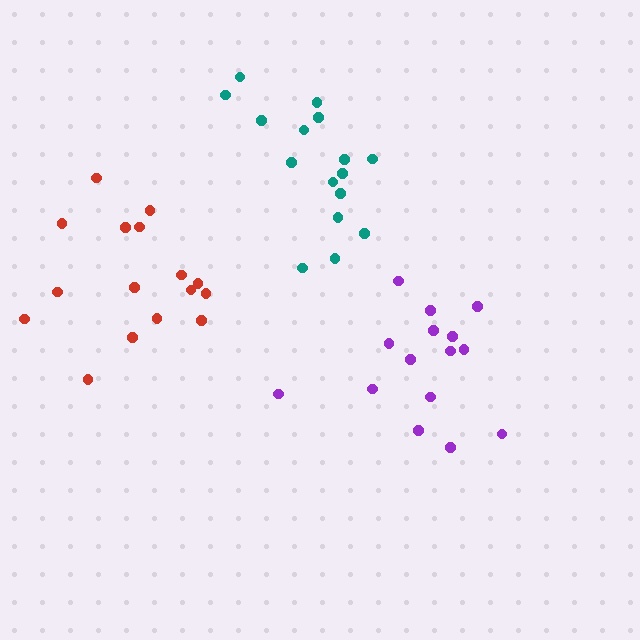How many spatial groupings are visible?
There are 3 spatial groupings.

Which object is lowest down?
The purple cluster is bottommost.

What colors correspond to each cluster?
The clusters are colored: red, purple, teal.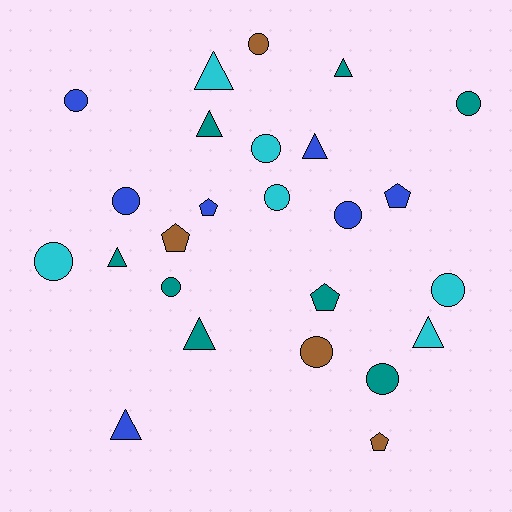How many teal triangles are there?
There are 4 teal triangles.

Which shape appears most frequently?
Circle, with 12 objects.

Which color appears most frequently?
Teal, with 8 objects.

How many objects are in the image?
There are 25 objects.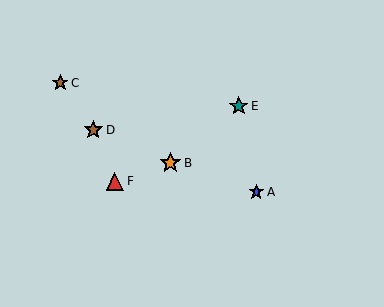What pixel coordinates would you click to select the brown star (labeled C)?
Click at (60, 83) to select the brown star C.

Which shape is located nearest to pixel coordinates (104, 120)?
The brown star (labeled D) at (93, 130) is nearest to that location.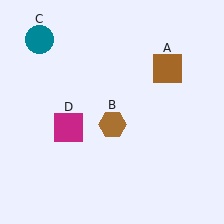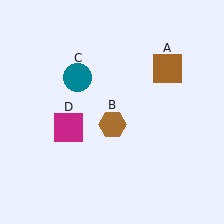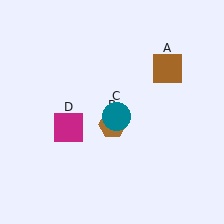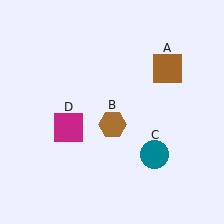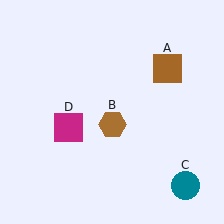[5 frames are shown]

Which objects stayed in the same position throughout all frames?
Brown square (object A) and brown hexagon (object B) and magenta square (object D) remained stationary.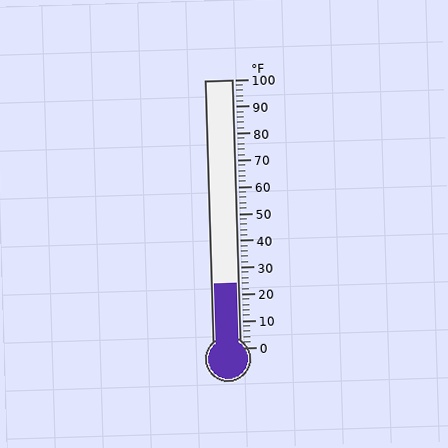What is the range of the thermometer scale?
The thermometer scale ranges from 0°F to 100°F.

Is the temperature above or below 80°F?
The temperature is below 80°F.